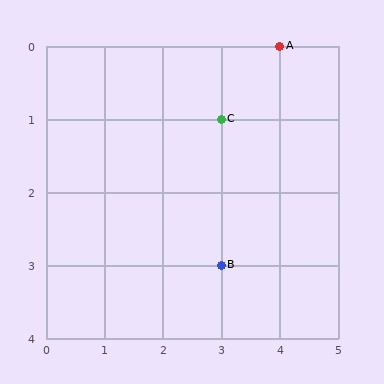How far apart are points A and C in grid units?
Points A and C are 1 column and 1 row apart (about 1.4 grid units diagonally).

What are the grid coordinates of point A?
Point A is at grid coordinates (4, 0).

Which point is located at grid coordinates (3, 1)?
Point C is at (3, 1).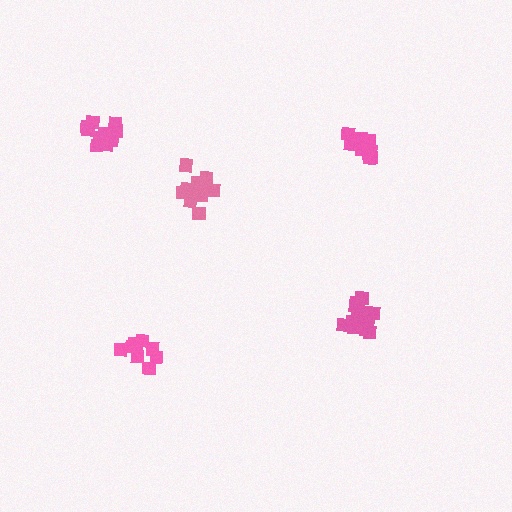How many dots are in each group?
Group 1: 13 dots, Group 2: 11 dots, Group 3: 13 dots, Group 4: 10 dots, Group 5: 12 dots (59 total).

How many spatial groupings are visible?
There are 5 spatial groupings.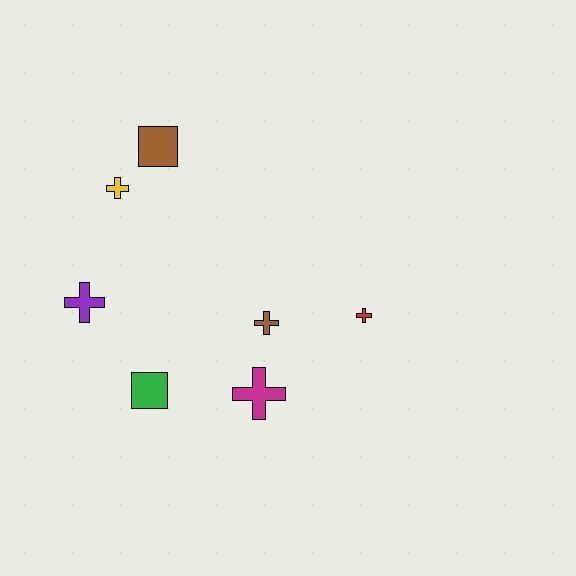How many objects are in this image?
There are 7 objects.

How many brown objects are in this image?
There are 2 brown objects.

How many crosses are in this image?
There are 5 crosses.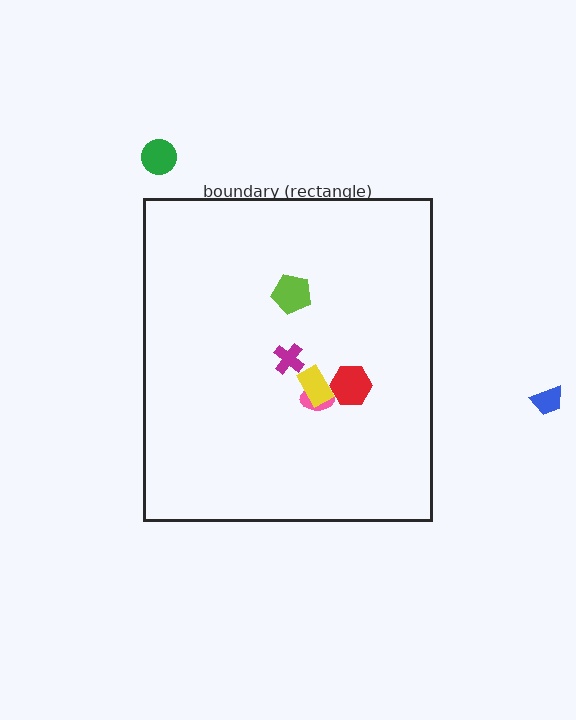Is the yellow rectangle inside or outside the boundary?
Inside.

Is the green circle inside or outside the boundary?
Outside.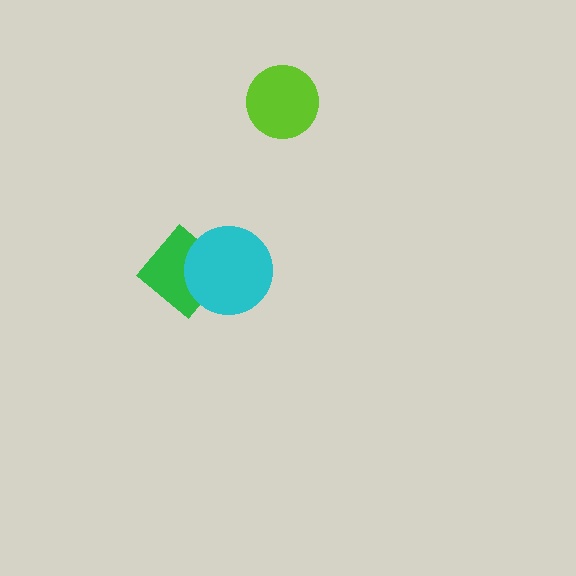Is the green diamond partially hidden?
Yes, it is partially covered by another shape.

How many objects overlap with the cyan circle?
1 object overlaps with the cyan circle.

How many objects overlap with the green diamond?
1 object overlaps with the green diamond.